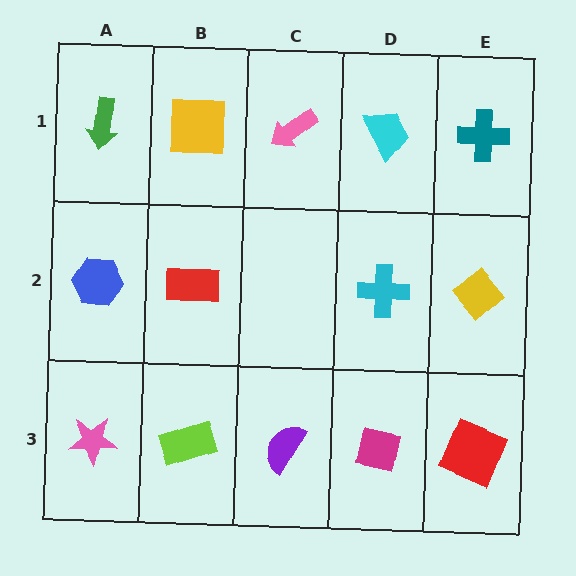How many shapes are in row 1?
5 shapes.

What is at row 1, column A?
A green arrow.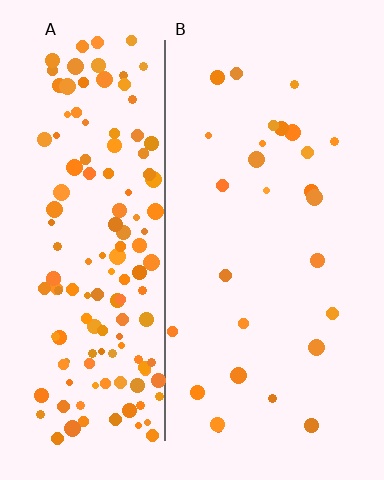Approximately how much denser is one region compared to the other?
Approximately 5.7× — region A over region B.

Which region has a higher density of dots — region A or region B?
A (the left).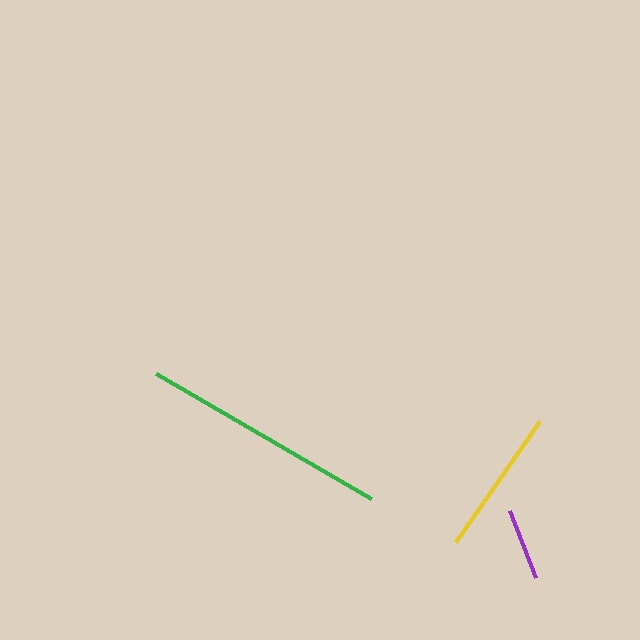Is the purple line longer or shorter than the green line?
The green line is longer than the purple line.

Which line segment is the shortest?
The purple line is the shortest at approximately 72 pixels.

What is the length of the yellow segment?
The yellow segment is approximately 148 pixels long.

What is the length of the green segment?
The green segment is approximately 248 pixels long.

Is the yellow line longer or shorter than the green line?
The green line is longer than the yellow line.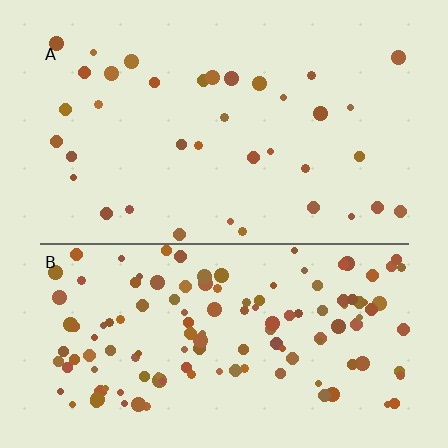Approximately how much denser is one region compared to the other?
Approximately 3.7× — region B over region A.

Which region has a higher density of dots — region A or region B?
B (the bottom).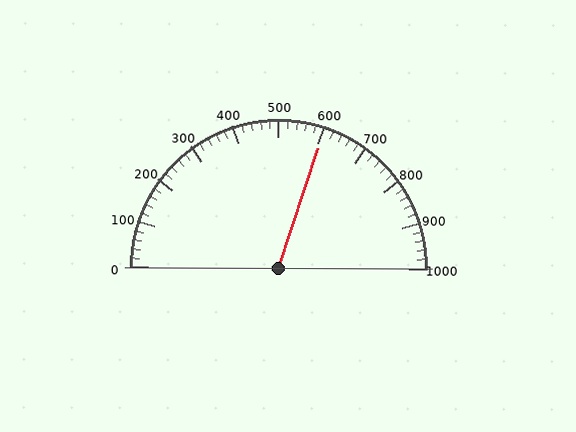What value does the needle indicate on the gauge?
The needle indicates approximately 600.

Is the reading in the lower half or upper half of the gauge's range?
The reading is in the upper half of the range (0 to 1000).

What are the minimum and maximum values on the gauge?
The gauge ranges from 0 to 1000.